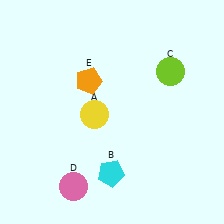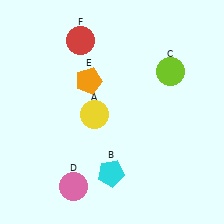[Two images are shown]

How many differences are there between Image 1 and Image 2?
There is 1 difference between the two images.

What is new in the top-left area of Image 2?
A red circle (F) was added in the top-left area of Image 2.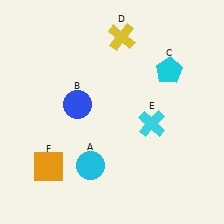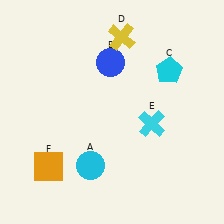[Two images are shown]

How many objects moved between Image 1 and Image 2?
1 object moved between the two images.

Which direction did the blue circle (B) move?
The blue circle (B) moved up.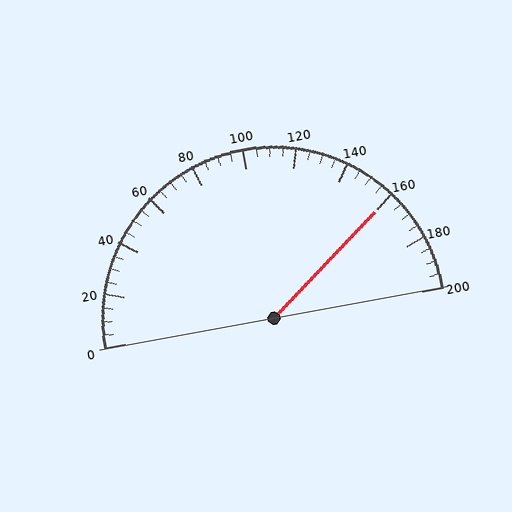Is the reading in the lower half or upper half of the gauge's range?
The reading is in the upper half of the range (0 to 200).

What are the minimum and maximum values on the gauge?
The gauge ranges from 0 to 200.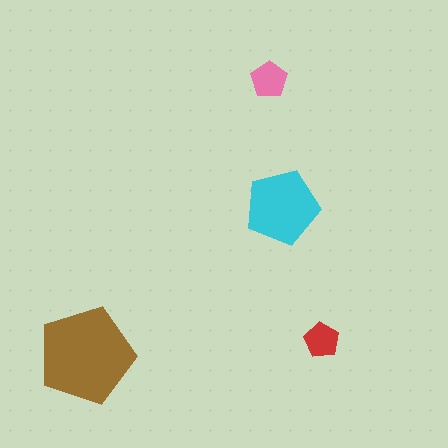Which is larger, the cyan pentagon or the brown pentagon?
The brown one.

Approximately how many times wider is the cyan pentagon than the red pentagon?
About 2 times wider.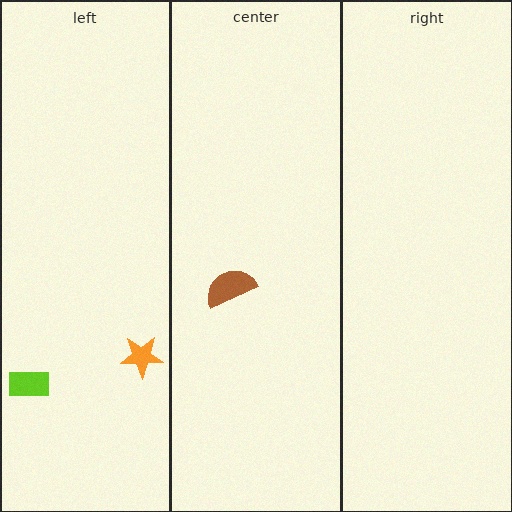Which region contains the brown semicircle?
The center region.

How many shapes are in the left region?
2.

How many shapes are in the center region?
1.